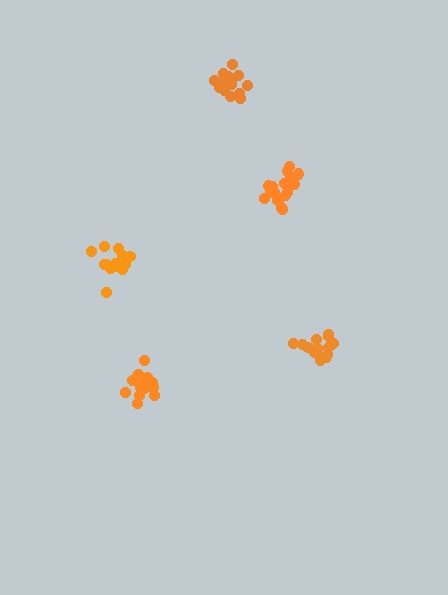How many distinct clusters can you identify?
There are 5 distinct clusters.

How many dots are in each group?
Group 1: 16 dots, Group 2: 17 dots, Group 3: 14 dots, Group 4: 18 dots, Group 5: 13 dots (78 total).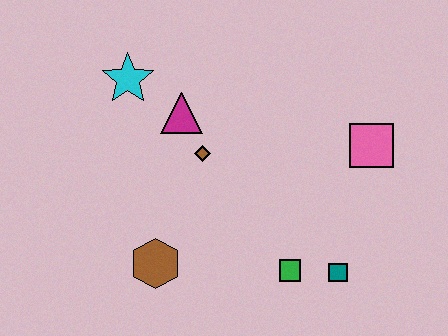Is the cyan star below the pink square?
No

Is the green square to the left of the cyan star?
No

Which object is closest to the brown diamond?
The magenta triangle is closest to the brown diamond.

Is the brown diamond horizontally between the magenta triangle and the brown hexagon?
No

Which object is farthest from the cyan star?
The teal square is farthest from the cyan star.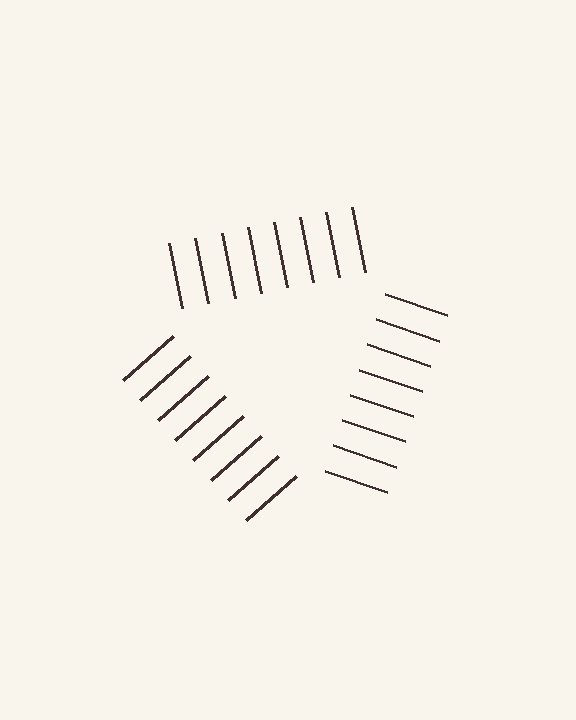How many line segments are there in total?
24 — 8 along each of the 3 edges.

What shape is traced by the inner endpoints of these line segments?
An illusory triangle — the line segments terminate on its edges but no continuous stroke is drawn.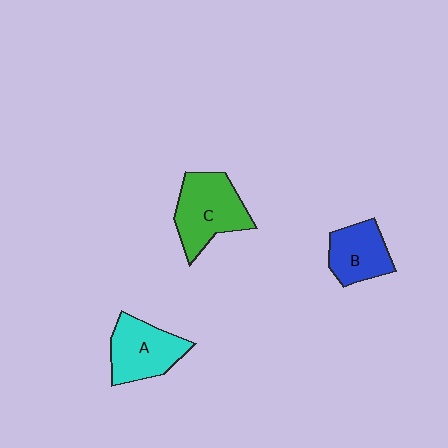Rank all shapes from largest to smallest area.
From largest to smallest: C (green), A (cyan), B (blue).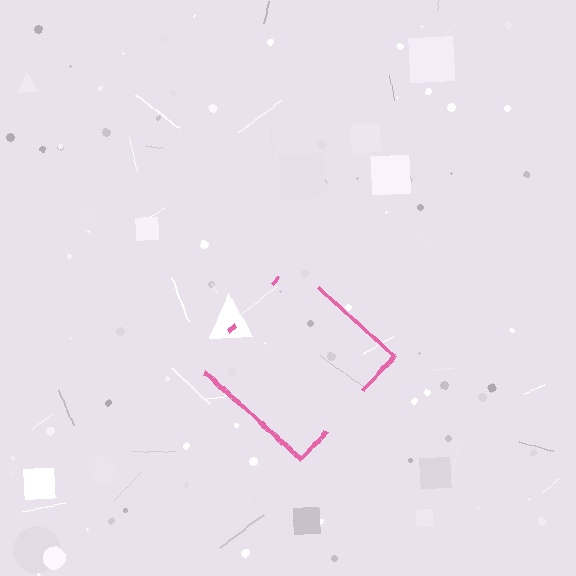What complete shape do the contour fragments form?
The contour fragments form a diamond.